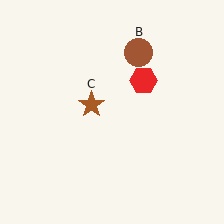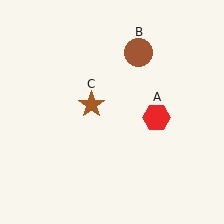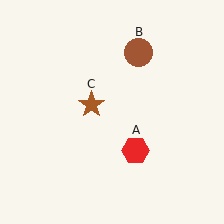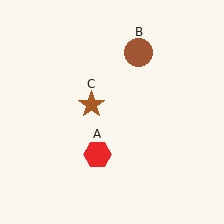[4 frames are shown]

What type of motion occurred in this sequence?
The red hexagon (object A) rotated clockwise around the center of the scene.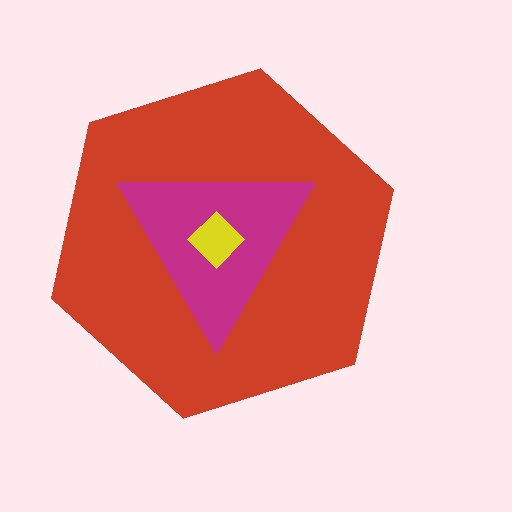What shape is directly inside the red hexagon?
The magenta triangle.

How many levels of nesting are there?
3.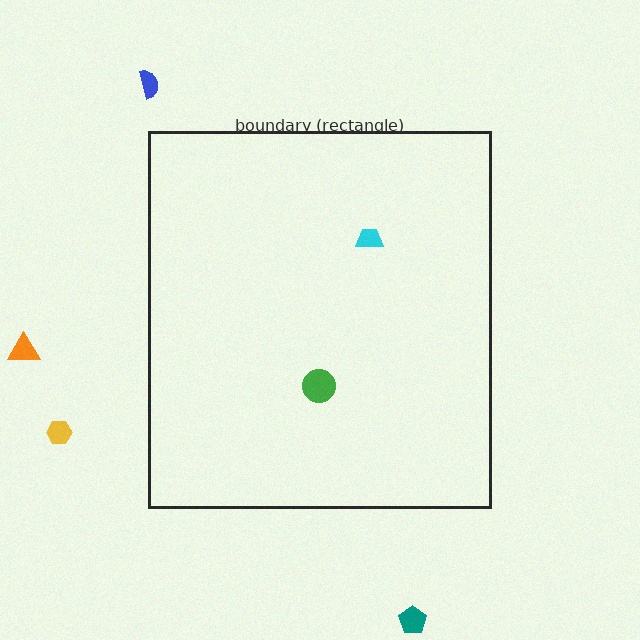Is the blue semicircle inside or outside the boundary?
Outside.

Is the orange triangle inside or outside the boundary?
Outside.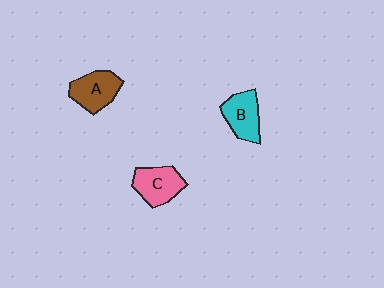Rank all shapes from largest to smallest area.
From largest to smallest: C (pink), A (brown), B (cyan).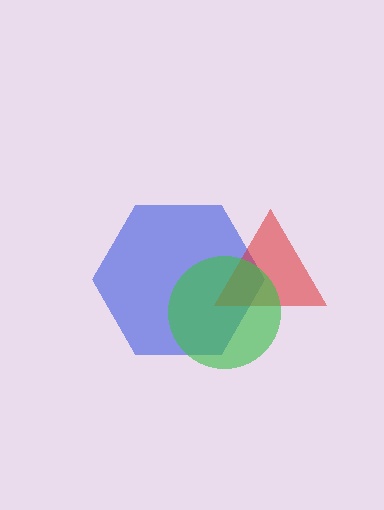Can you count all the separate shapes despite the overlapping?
Yes, there are 3 separate shapes.